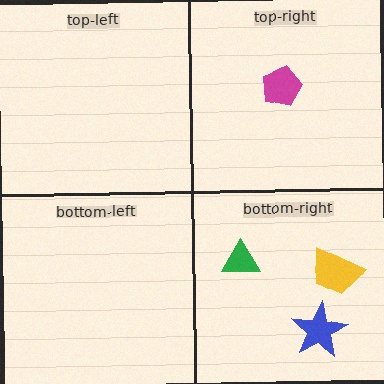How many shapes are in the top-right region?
1.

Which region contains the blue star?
The bottom-right region.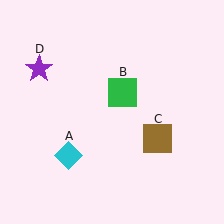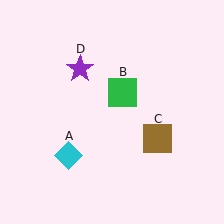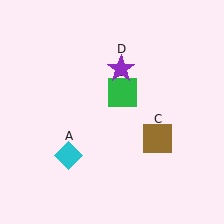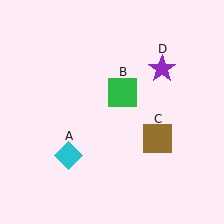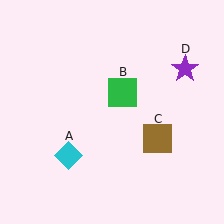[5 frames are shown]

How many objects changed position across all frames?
1 object changed position: purple star (object D).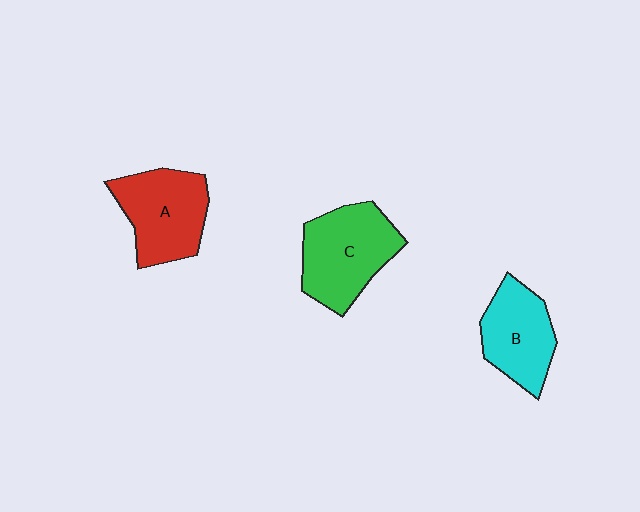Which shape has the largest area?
Shape C (green).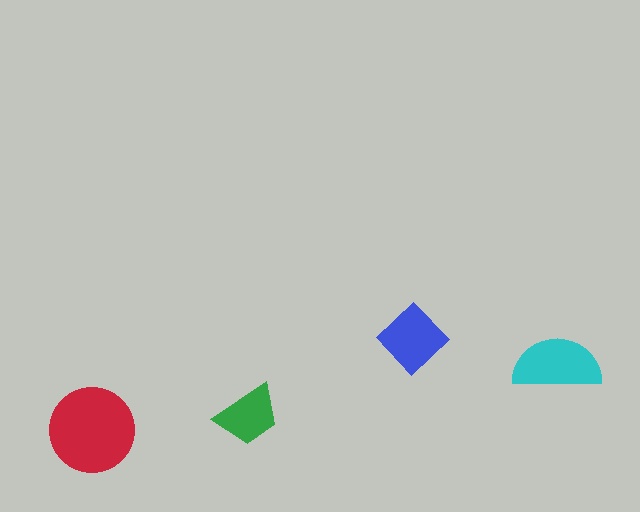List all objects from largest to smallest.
The red circle, the cyan semicircle, the blue diamond, the green trapezoid.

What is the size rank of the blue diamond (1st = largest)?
3rd.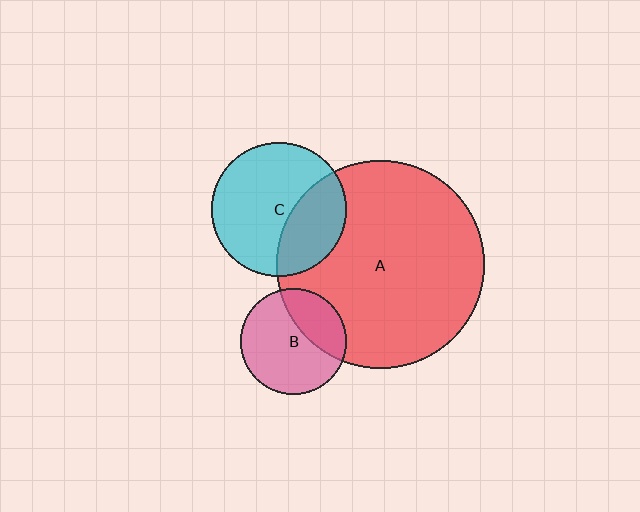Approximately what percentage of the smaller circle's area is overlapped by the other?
Approximately 35%.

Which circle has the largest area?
Circle A (red).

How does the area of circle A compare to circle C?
Approximately 2.4 times.